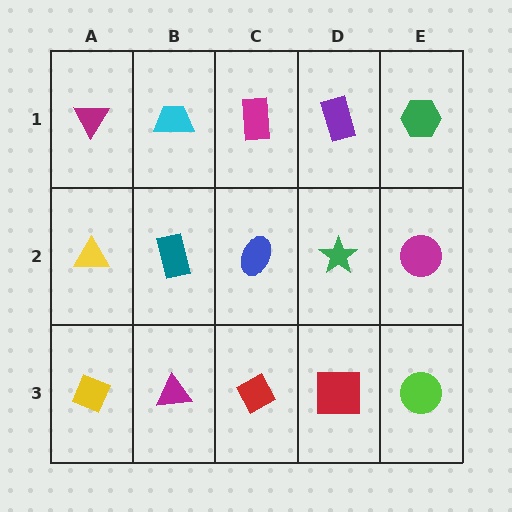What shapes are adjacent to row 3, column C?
A blue ellipse (row 2, column C), a magenta triangle (row 3, column B), a red square (row 3, column D).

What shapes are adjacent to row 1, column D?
A green star (row 2, column D), a magenta rectangle (row 1, column C), a green hexagon (row 1, column E).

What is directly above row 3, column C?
A blue ellipse.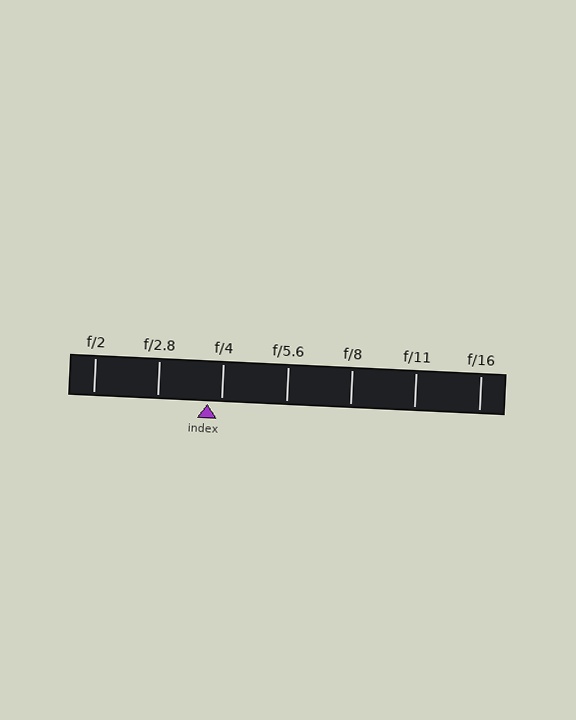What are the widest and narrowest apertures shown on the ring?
The widest aperture shown is f/2 and the narrowest is f/16.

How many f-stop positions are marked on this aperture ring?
There are 7 f-stop positions marked.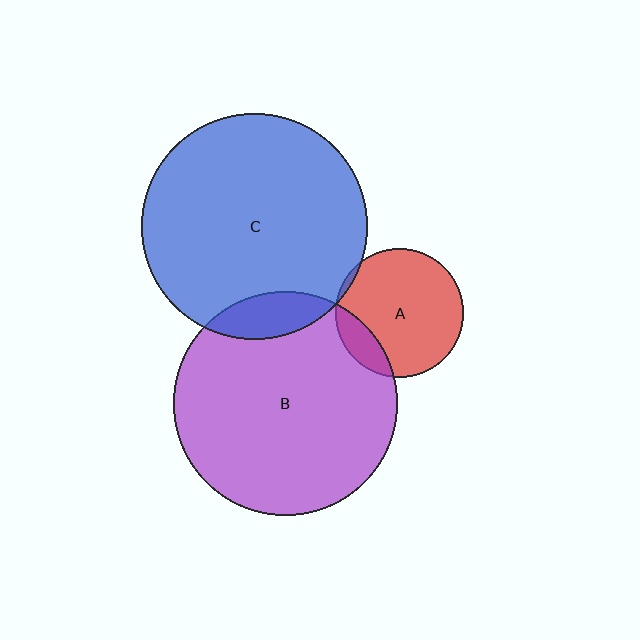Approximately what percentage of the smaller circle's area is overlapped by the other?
Approximately 15%.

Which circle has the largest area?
Circle C (blue).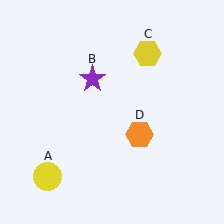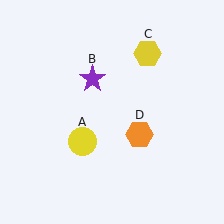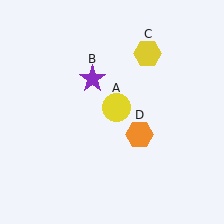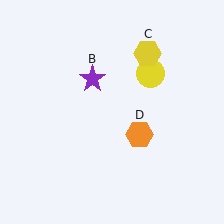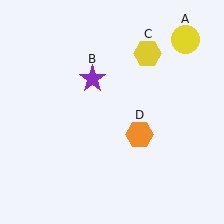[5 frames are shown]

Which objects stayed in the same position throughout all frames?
Purple star (object B) and yellow hexagon (object C) and orange hexagon (object D) remained stationary.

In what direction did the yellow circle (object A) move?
The yellow circle (object A) moved up and to the right.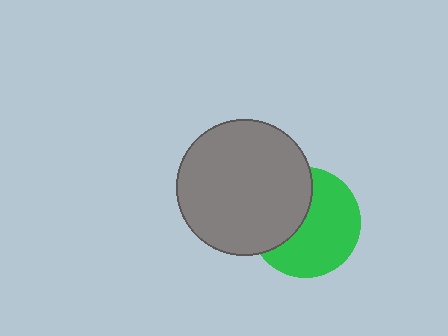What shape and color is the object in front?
The object in front is a gray circle.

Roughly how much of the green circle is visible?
About half of it is visible (roughly 61%).